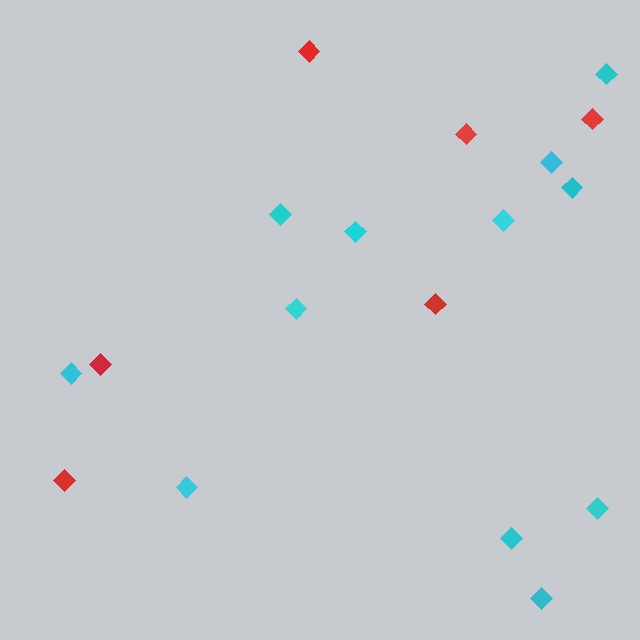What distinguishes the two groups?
There are 2 groups: one group of cyan diamonds (12) and one group of red diamonds (6).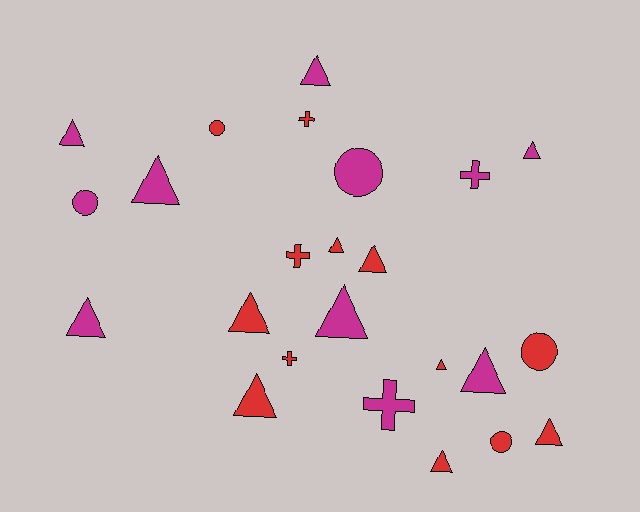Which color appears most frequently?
Red, with 13 objects.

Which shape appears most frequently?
Triangle, with 14 objects.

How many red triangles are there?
There are 7 red triangles.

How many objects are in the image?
There are 24 objects.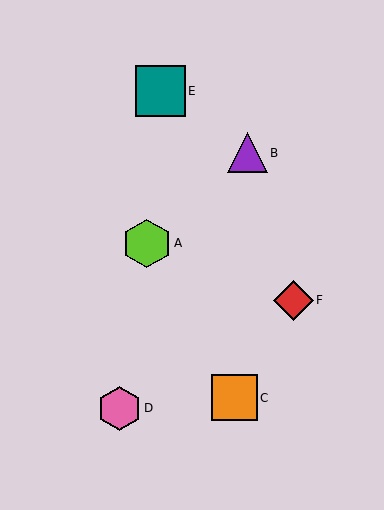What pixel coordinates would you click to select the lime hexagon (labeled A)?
Click at (147, 244) to select the lime hexagon A.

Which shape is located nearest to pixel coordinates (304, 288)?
The red diamond (labeled F) at (293, 300) is nearest to that location.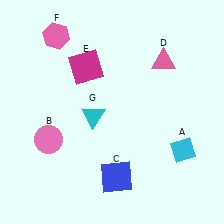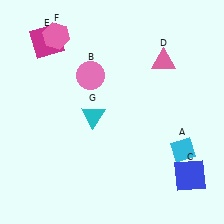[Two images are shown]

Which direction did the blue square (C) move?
The blue square (C) moved right.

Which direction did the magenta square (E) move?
The magenta square (E) moved left.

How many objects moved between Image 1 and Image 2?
3 objects moved between the two images.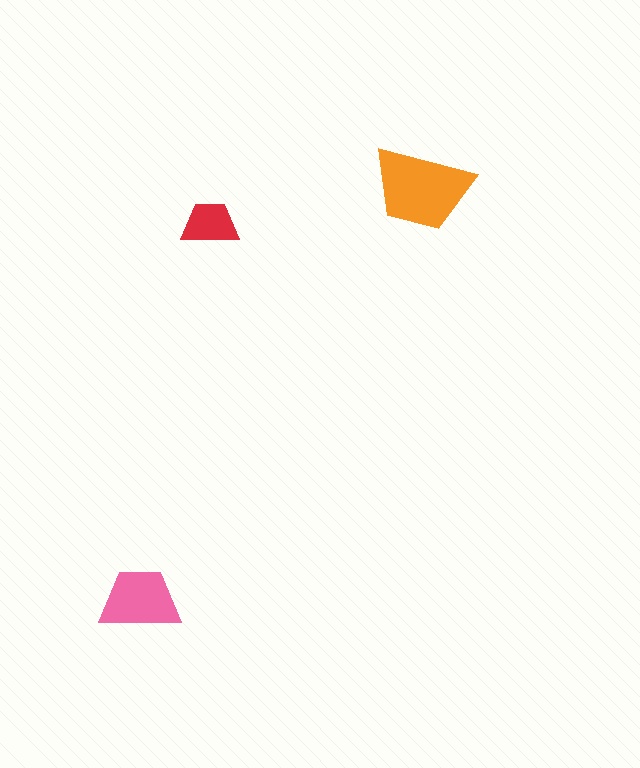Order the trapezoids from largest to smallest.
the orange one, the pink one, the red one.